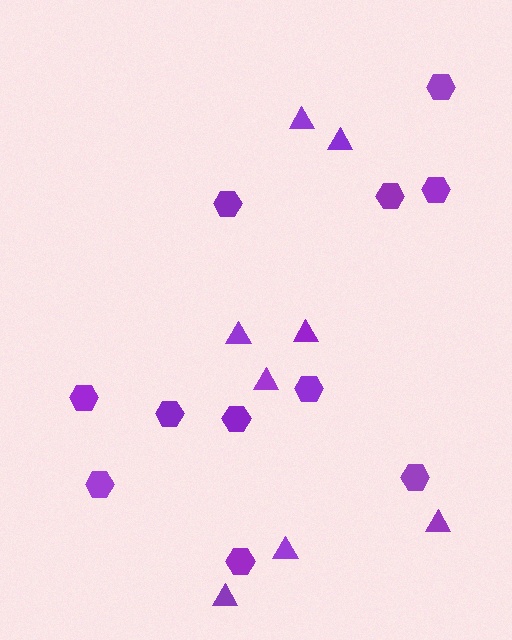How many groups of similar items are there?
There are 2 groups: one group of hexagons (11) and one group of triangles (8).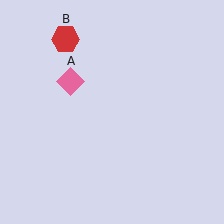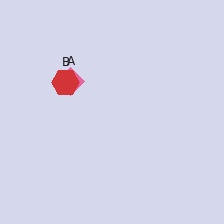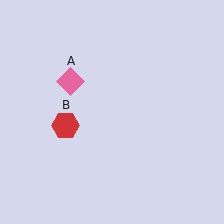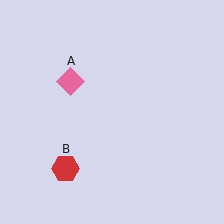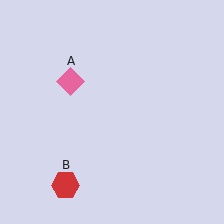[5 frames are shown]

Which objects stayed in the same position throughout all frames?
Pink diamond (object A) remained stationary.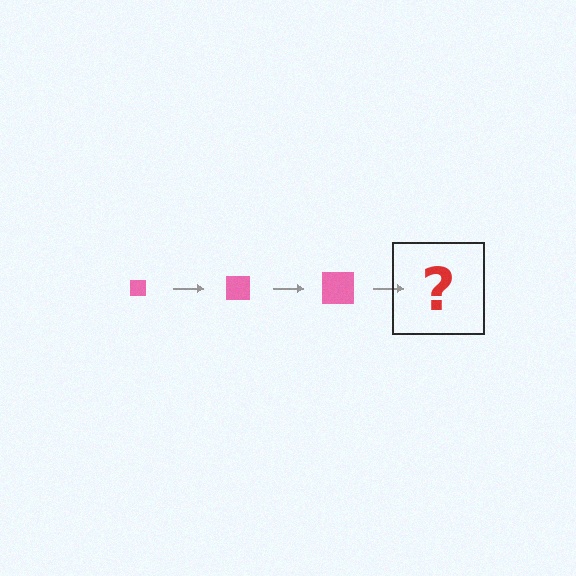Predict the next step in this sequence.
The next step is a pink square, larger than the previous one.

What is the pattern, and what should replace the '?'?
The pattern is that the square gets progressively larger each step. The '?' should be a pink square, larger than the previous one.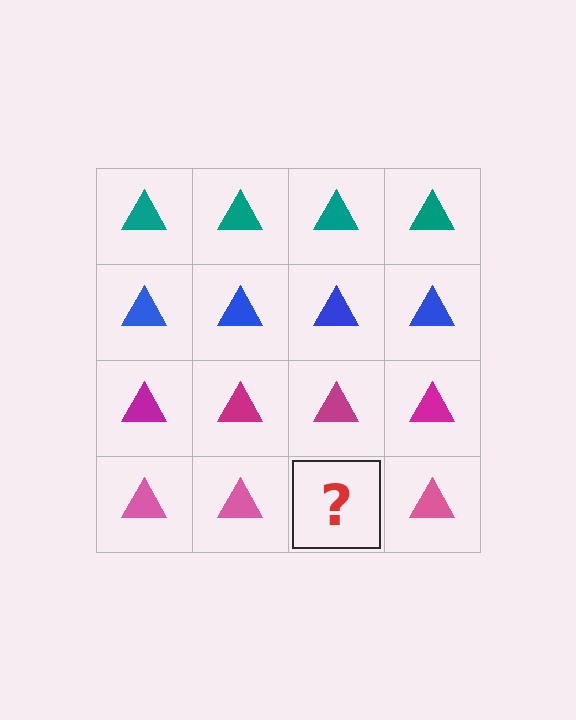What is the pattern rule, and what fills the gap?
The rule is that each row has a consistent color. The gap should be filled with a pink triangle.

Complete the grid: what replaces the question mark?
The question mark should be replaced with a pink triangle.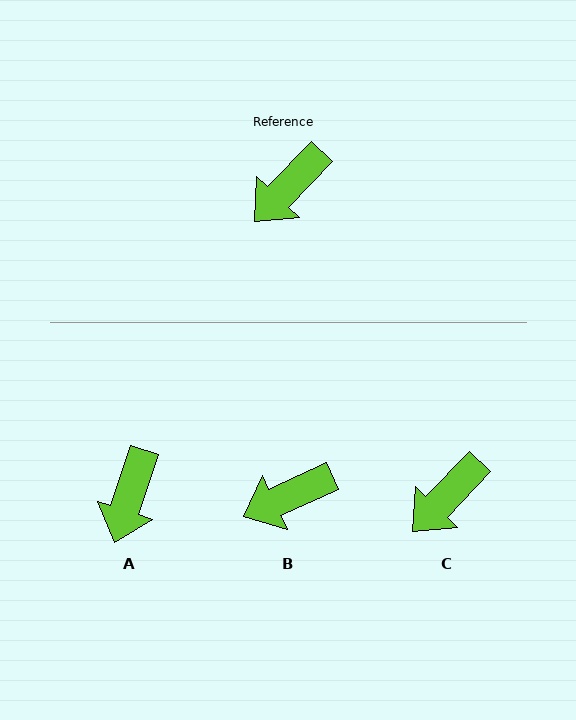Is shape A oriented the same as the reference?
No, it is off by about 26 degrees.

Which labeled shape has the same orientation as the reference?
C.